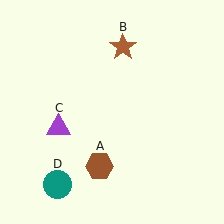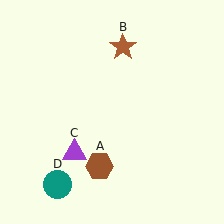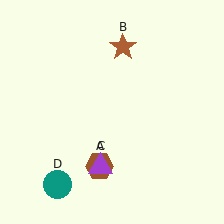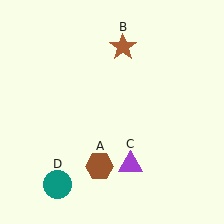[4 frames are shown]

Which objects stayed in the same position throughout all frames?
Brown hexagon (object A) and brown star (object B) and teal circle (object D) remained stationary.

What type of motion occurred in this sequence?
The purple triangle (object C) rotated counterclockwise around the center of the scene.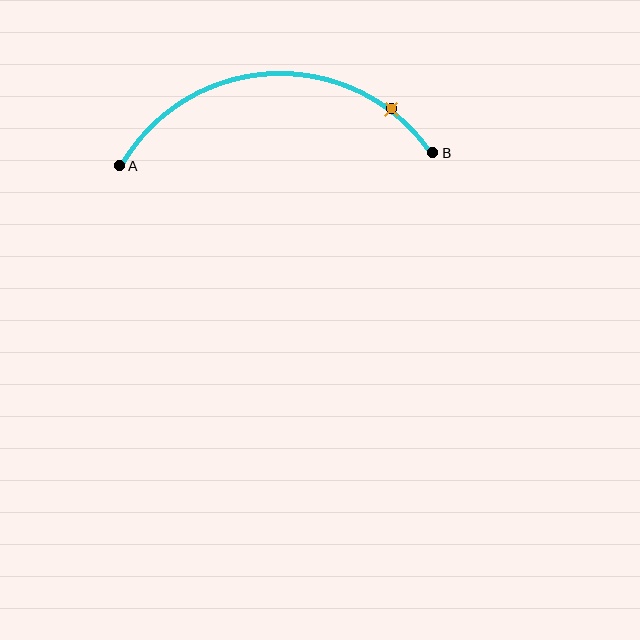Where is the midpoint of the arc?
The arc midpoint is the point on the curve farthest from the straight line joining A and B. It sits above that line.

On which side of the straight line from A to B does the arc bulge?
The arc bulges above the straight line connecting A and B.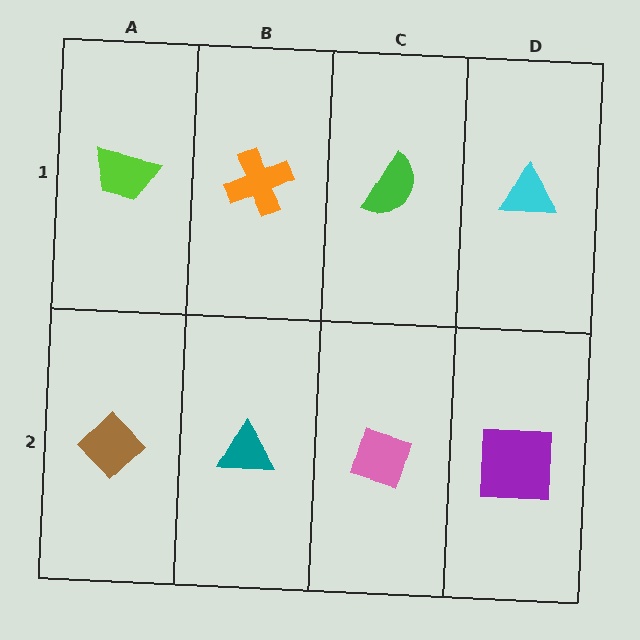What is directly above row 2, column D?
A cyan triangle.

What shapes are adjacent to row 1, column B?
A teal triangle (row 2, column B), a lime trapezoid (row 1, column A), a green semicircle (row 1, column C).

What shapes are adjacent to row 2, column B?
An orange cross (row 1, column B), a brown diamond (row 2, column A), a pink diamond (row 2, column C).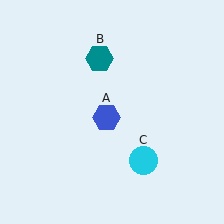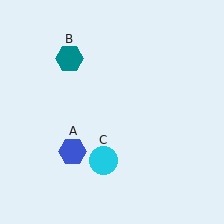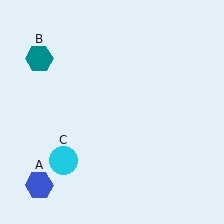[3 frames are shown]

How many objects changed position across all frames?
3 objects changed position: blue hexagon (object A), teal hexagon (object B), cyan circle (object C).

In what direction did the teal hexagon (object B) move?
The teal hexagon (object B) moved left.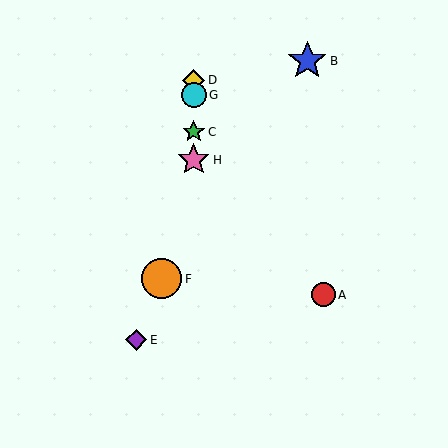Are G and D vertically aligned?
Yes, both are at x≈194.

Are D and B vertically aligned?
No, D is at x≈194 and B is at x≈307.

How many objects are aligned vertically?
4 objects (C, D, G, H) are aligned vertically.